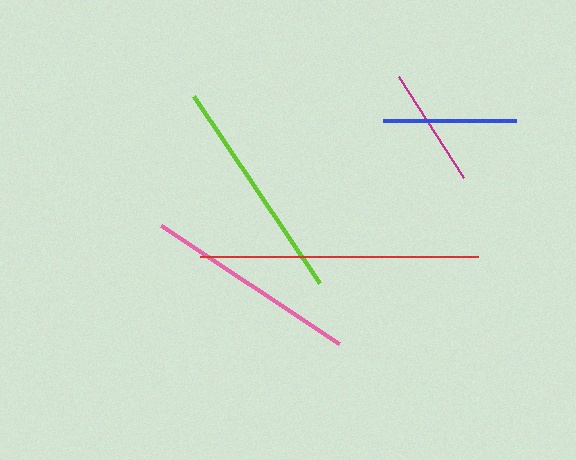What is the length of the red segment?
The red segment is approximately 278 pixels long.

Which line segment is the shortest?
The magenta line is the shortest at approximately 121 pixels.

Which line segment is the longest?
The red line is the longest at approximately 278 pixels.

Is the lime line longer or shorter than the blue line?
The lime line is longer than the blue line.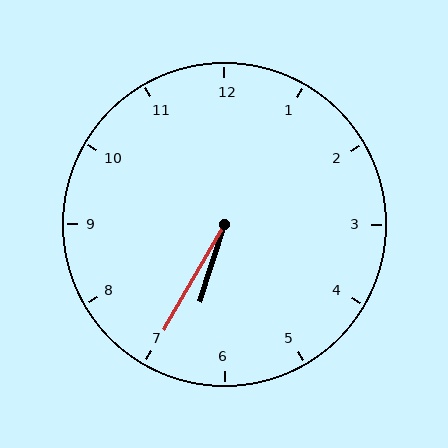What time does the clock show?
6:35.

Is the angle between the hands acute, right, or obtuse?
It is acute.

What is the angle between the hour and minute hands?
Approximately 12 degrees.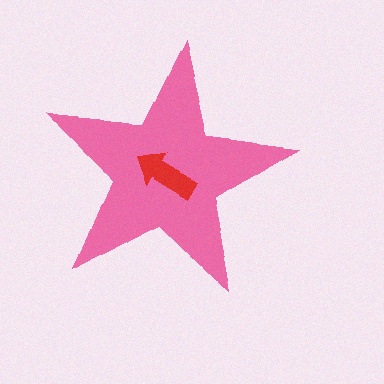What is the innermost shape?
The red arrow.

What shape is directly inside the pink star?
The red arrow.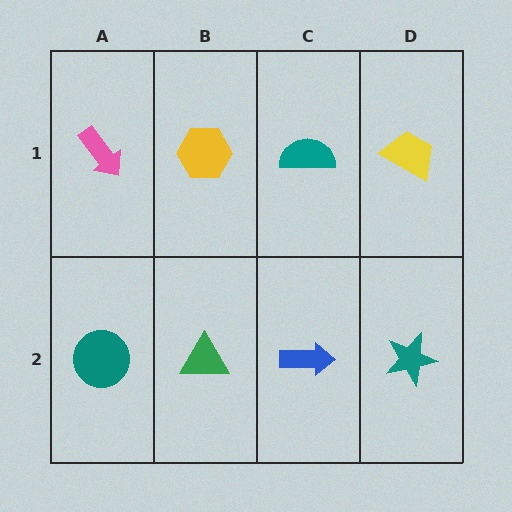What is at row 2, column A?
A teal circle.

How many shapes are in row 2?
4 shapes.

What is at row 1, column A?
A pink arrow.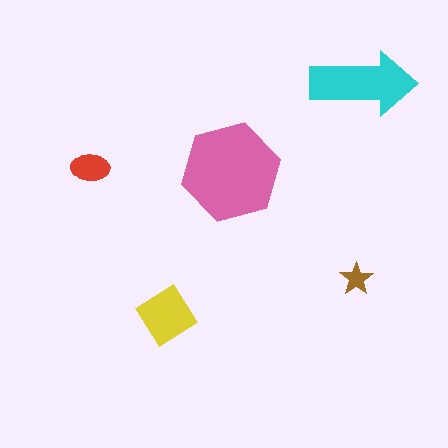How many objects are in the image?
There are 5 objects in the image.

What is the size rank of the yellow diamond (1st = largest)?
3rd.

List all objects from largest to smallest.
The pink hexagon, the cyan arrow, the yellow diamond, the red ellipse, the brown star.